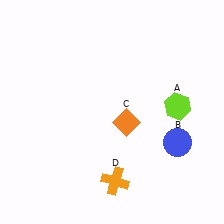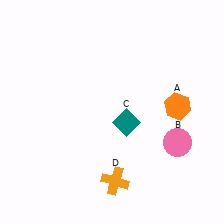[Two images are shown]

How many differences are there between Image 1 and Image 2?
There are 3 differences between the two images.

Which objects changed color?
A changed from lime to orange. B changed from blue to pink. C changed from orange to teal.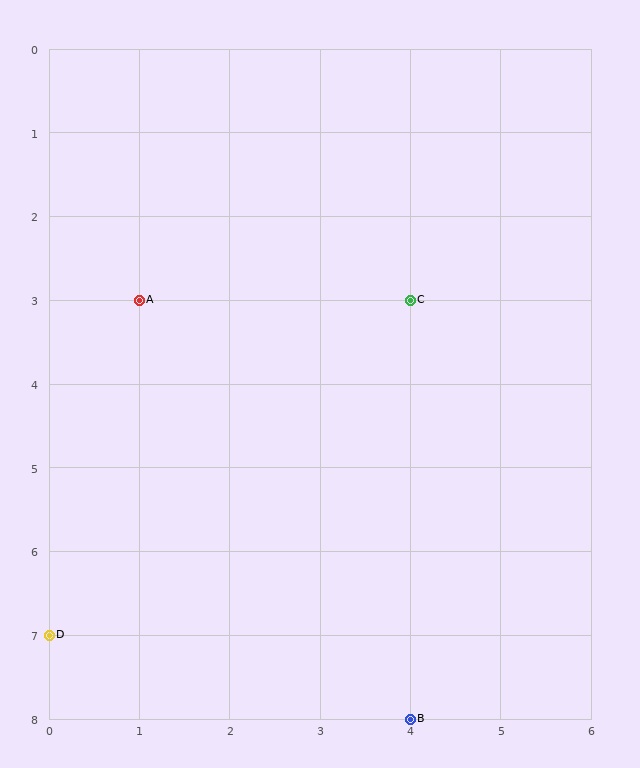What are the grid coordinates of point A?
Point A is at grid coordinates (1, 3).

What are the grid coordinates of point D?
Point D is at grid coordinates (0, 7).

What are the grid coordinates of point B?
Point B is at grid coordinates (4, 8).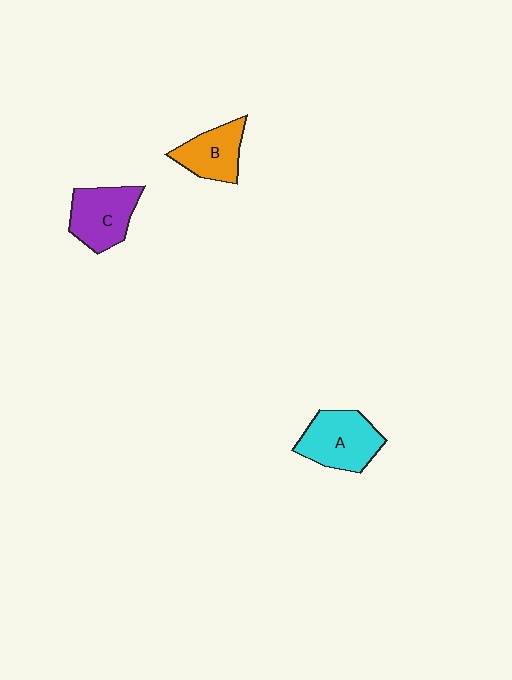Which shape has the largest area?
Shape A (cyan).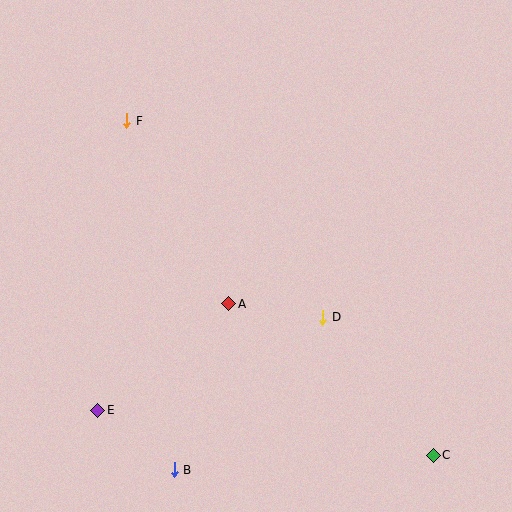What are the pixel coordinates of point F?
Point F is at (127, 121).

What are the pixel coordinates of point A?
Point A is at (229, 304).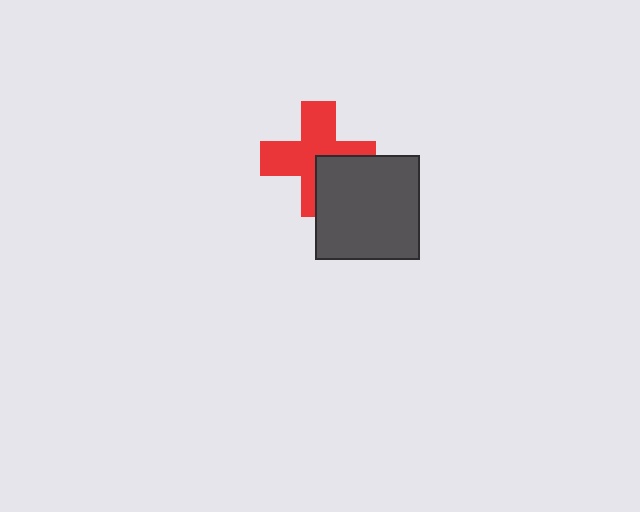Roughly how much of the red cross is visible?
Most of it is visible (roughly 70%).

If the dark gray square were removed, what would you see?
You would see the complete red cross.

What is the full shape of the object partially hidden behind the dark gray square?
The partially hidden object is a red cross.